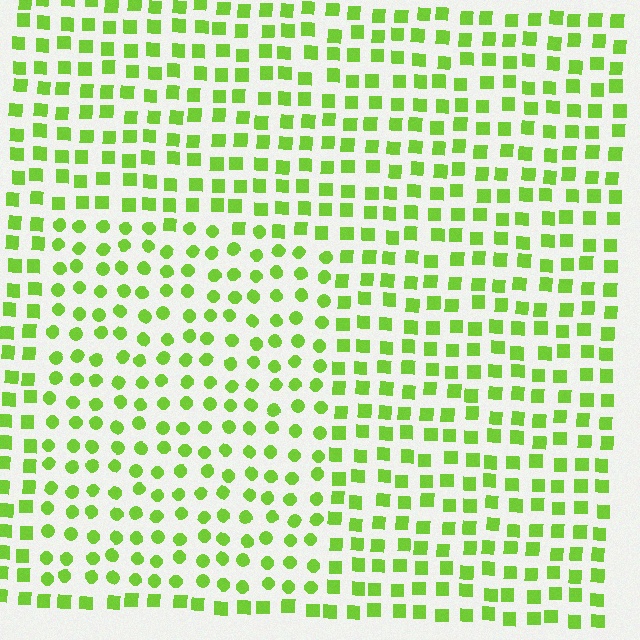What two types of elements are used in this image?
The image uses circles inside the rectangle region and squares outside it.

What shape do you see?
I see a rectangle.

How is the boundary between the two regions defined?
The boundary is defined by a change in element shape: circles inside vs. squares outside. All elements share the same color and spacing.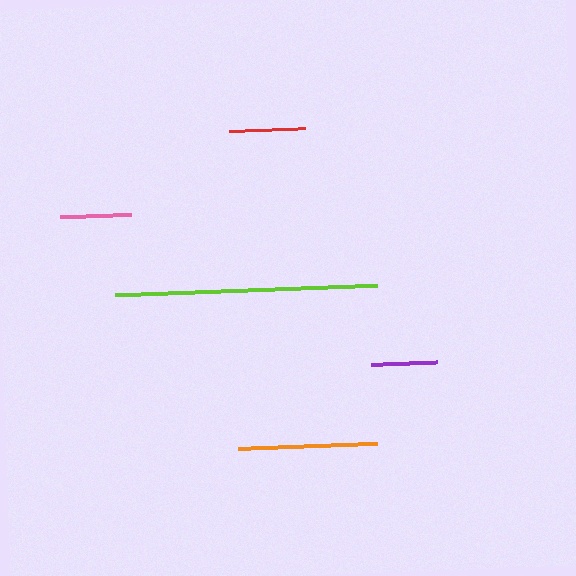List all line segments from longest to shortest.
From longest to shortest: lime, orange, red, pink, purple.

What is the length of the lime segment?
The lime segment is approximately 262 pixels long.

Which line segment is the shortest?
The purple line is the shortest at approximately 66 pixels.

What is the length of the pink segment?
The pink segment is approximately 71 pixels long.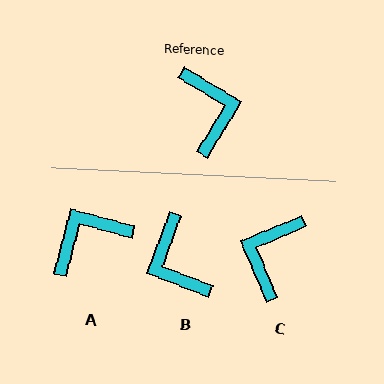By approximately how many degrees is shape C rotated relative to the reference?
Approximately 144 degrees counter-clockwise.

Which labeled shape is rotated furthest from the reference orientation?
B, about 169 degrees away.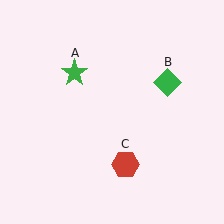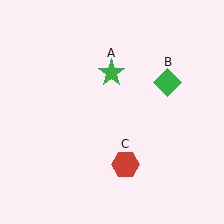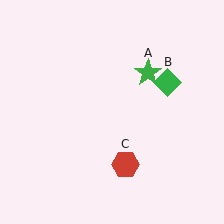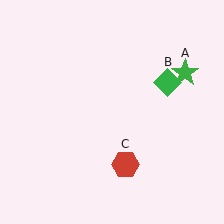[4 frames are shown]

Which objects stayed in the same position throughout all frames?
Green diamond (object B) and red hexagon (object C) remained stationary.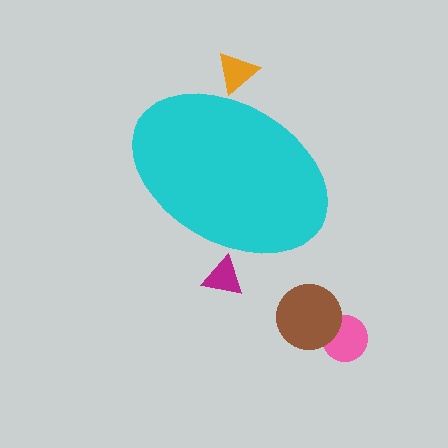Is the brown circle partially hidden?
No, the brown circle is fully visible.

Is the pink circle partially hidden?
No, the pink circle is fully visible.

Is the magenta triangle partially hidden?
Yes, the magenta triangle is partially hidden behind the cyan ellipse.